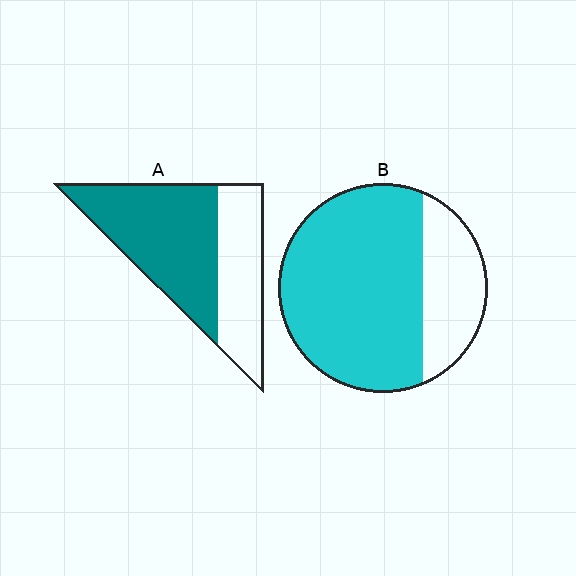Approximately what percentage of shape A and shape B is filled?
A is approximately 60% and B is approximately 75%.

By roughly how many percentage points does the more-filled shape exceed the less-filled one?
By roughly 10 percentage points (B over A).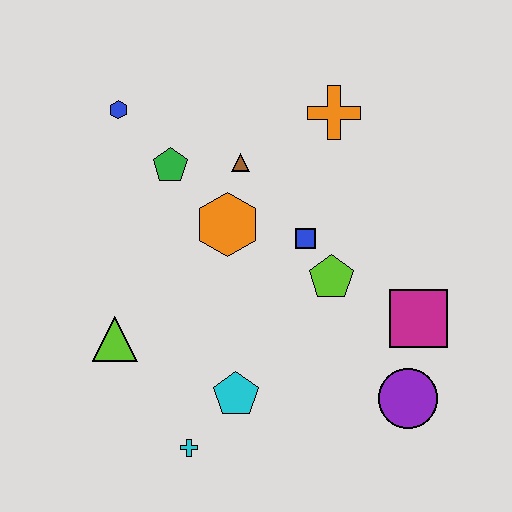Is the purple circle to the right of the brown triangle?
Yes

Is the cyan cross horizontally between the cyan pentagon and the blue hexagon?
Yes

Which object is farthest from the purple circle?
The blue hexagon is farthest from the purple circle.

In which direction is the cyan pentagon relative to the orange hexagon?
The cyan pentagon is below the orange hexagon.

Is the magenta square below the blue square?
Yes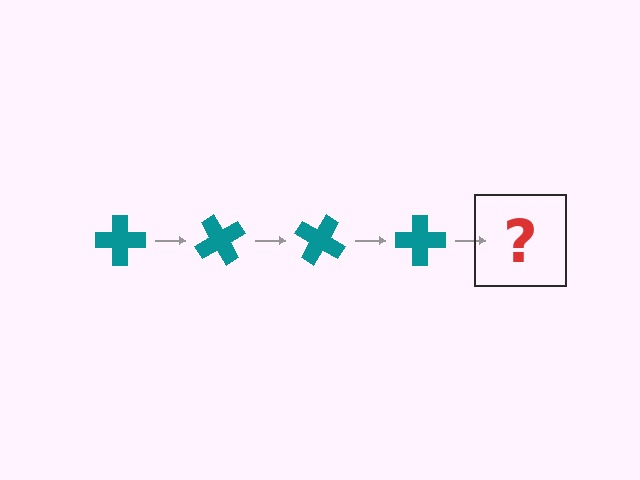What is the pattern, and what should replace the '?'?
The pattern is that the cross rotates 60 degrees each step. The '?' should be a teal cross rotated 240 degrees.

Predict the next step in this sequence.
The next step is a teal cross rotated 240 degrees.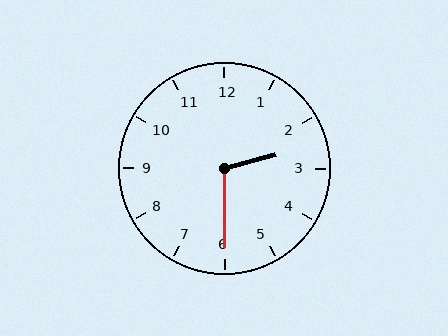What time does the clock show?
2:30.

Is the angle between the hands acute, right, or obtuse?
It is obtuse.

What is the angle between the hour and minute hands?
Approximately 105 degrees.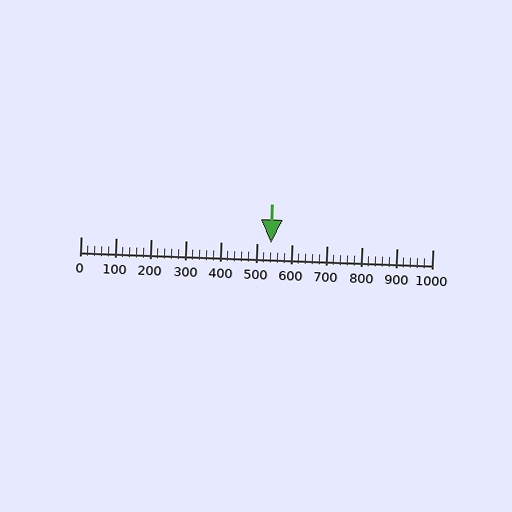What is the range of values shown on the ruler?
The ruler shows values from 0 to 1000.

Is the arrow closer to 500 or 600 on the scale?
The arrow is closer to 500.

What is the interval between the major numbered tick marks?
The major tick marks are spaced 100 units apart.